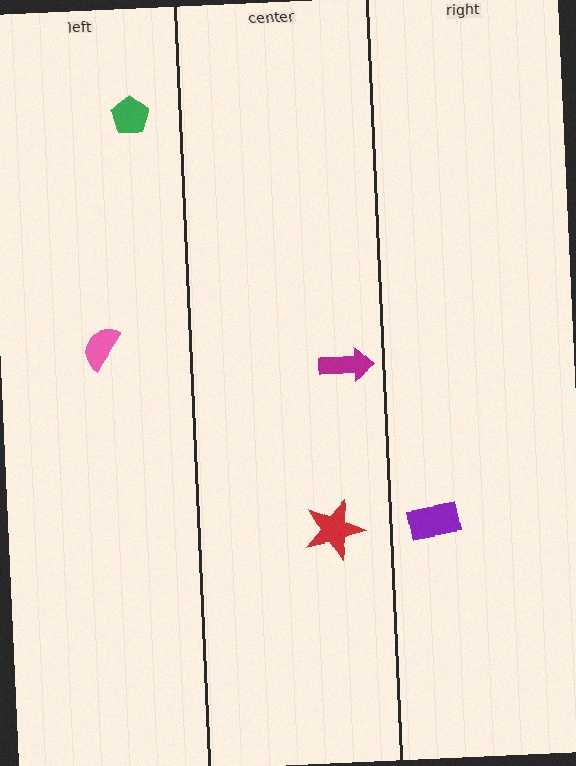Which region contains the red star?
The center region.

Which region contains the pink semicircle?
The left region.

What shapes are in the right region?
The purple rectangle.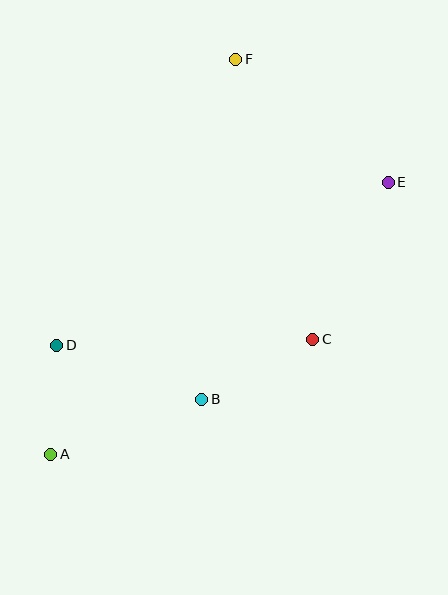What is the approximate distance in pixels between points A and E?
The distance between A and E is approximately 433 pixels.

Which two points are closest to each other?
Points A and D are closest to each other.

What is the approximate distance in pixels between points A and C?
The distance between A and C is approximately 286 pixels.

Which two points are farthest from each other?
Points A and F are farthest from each other.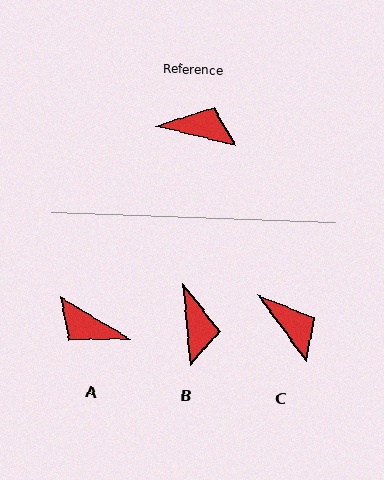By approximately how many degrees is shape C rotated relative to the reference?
Approximately 39 degrees clockwise.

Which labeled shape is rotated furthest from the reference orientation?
A, about 163 degrees away.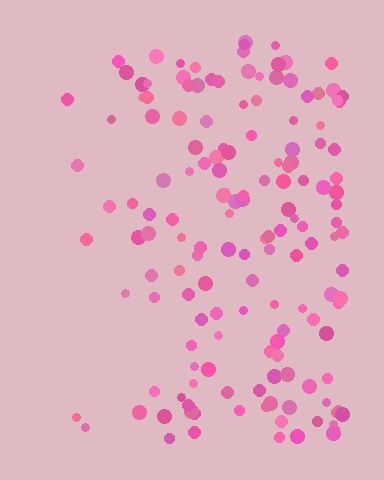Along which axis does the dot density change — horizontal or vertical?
Horizontal.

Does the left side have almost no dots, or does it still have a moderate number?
Still a moderate number, just noticeably fewer than the right.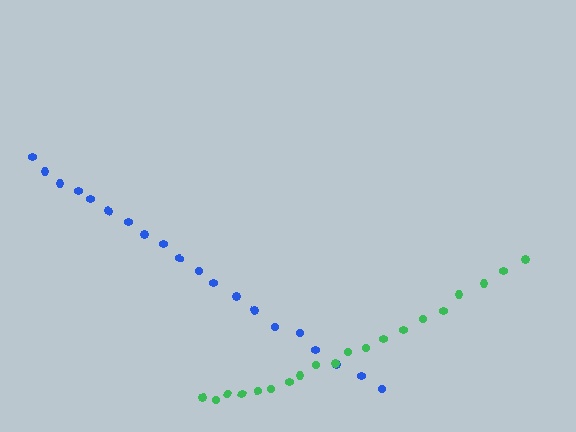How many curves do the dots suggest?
There are 2 distinct paths.